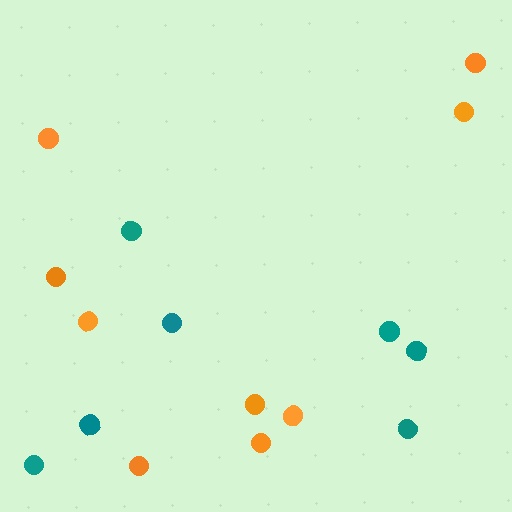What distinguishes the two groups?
There are 2 groups: one group of teal circles (7) and one group of orange circles (9).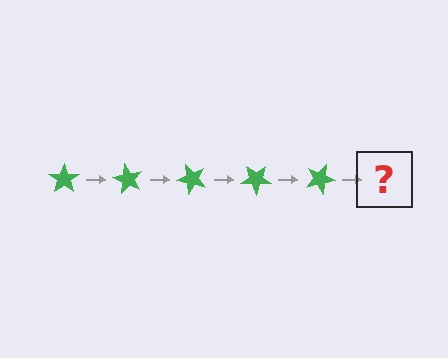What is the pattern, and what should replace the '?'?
The pattern is that the star rotates 60 degrees each step. The '?' should be a green star rotated 300 degrees.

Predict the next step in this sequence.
The next step is a green star rotated 300 degrees.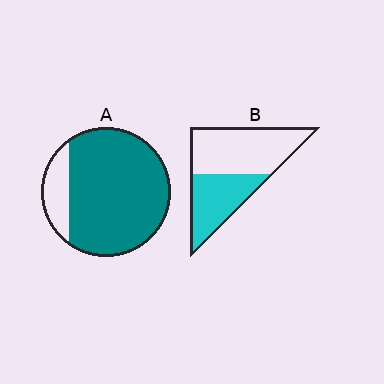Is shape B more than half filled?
No.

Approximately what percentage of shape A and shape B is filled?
A is approximately 85% and B is approximately 40%.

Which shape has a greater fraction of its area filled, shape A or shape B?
Shape A.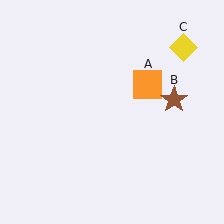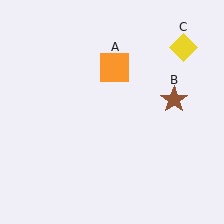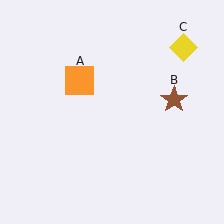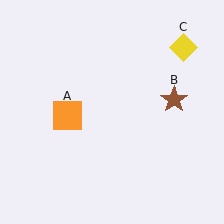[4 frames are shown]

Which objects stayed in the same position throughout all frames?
Brown star (object B) and yellow diamond (object C) remained stationary.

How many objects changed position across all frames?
1 object changed position: orange square (object A).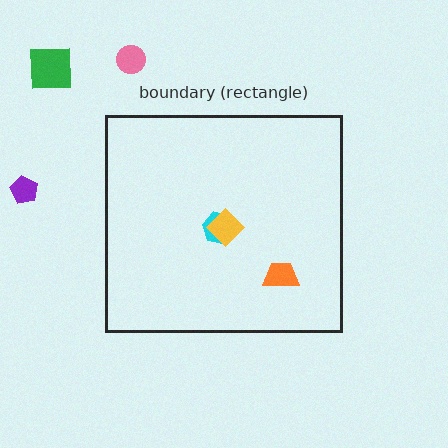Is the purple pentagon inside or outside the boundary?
Outside.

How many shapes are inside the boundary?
3 inside, 3 outside.